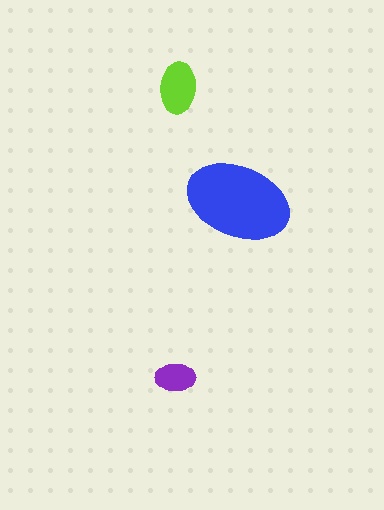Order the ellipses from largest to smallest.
the blue one, the lime one, the purple one.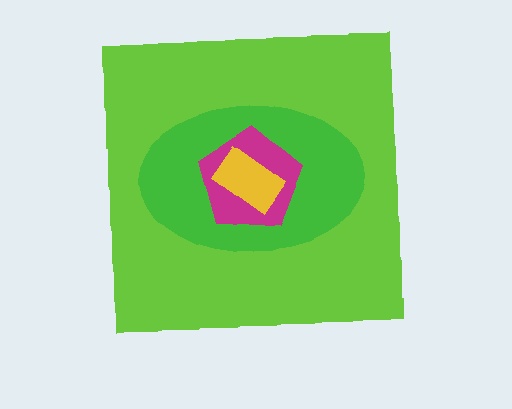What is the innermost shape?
The yellow rectangle.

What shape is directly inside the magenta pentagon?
The yellow rectangle.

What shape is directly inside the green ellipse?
The magenta pentagon.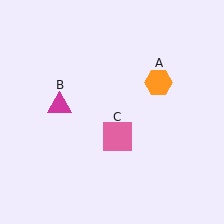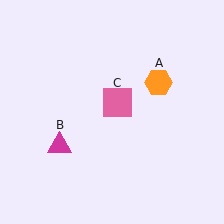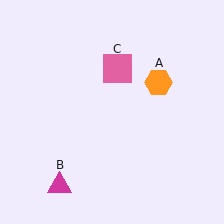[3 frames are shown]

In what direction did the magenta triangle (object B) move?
The magenta triangle (object B) moved down.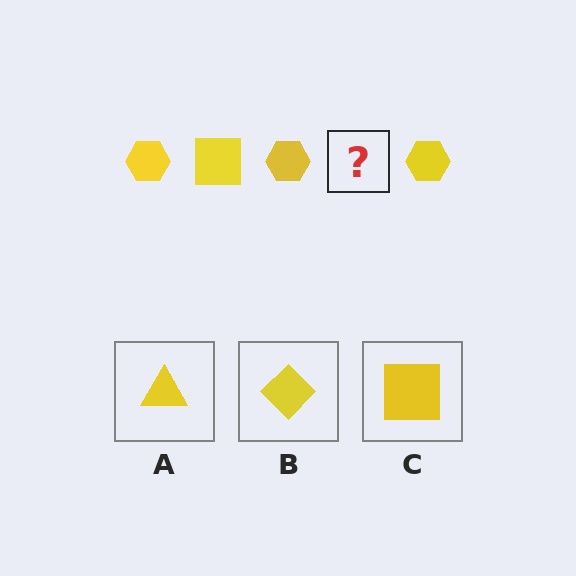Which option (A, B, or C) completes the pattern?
C.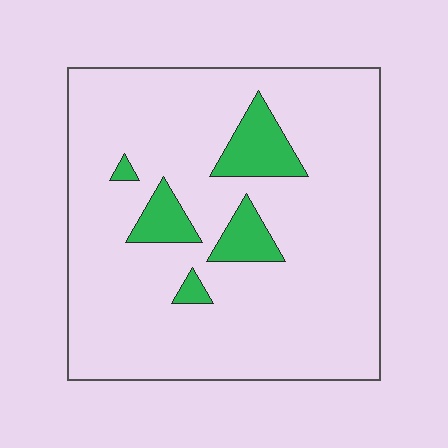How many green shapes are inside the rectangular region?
5.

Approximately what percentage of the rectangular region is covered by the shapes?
Approximately 10%.